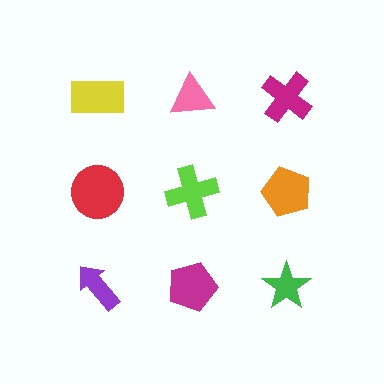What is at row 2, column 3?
An orange pentagon.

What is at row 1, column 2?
A pink triangle.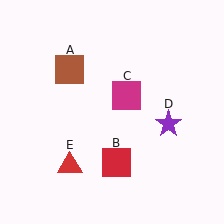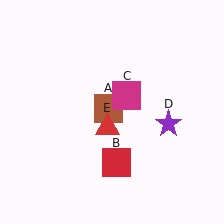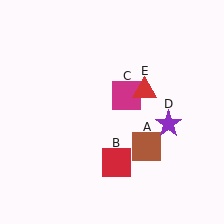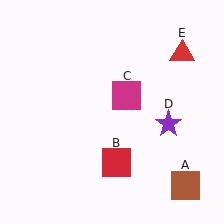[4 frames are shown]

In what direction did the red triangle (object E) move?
The red triangle (object E) moved up and to the right.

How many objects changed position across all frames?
2 objects changed position: brown square (object A), red triangle (object E).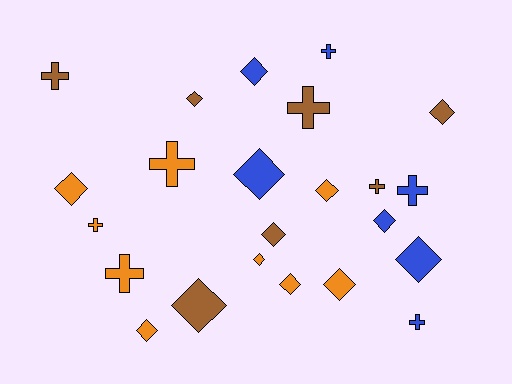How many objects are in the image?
There are 23 objects.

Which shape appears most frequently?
Diamond, with 14 objects.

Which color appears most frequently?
Orange, with 9 objects.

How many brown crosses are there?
There are 3 brown crosses.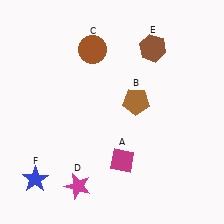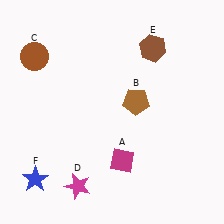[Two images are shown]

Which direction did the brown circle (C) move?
The brown circle (C) moved left.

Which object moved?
The brown circle (C) moved left.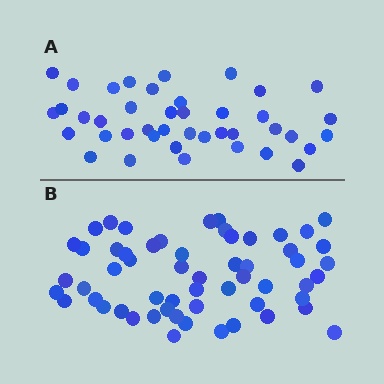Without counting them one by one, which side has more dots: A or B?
Region B (the bottom region) has more dots.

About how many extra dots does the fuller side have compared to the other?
Region B has approximately 15 more dots than region A.